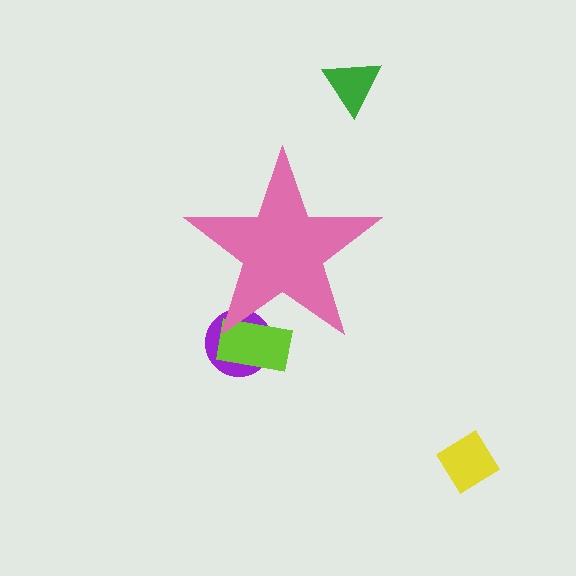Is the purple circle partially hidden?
Yes, the purple circle is partially hidden behind the pink star.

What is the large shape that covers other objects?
A pink star.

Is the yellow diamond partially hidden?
No, the yellow diamond is fully visible.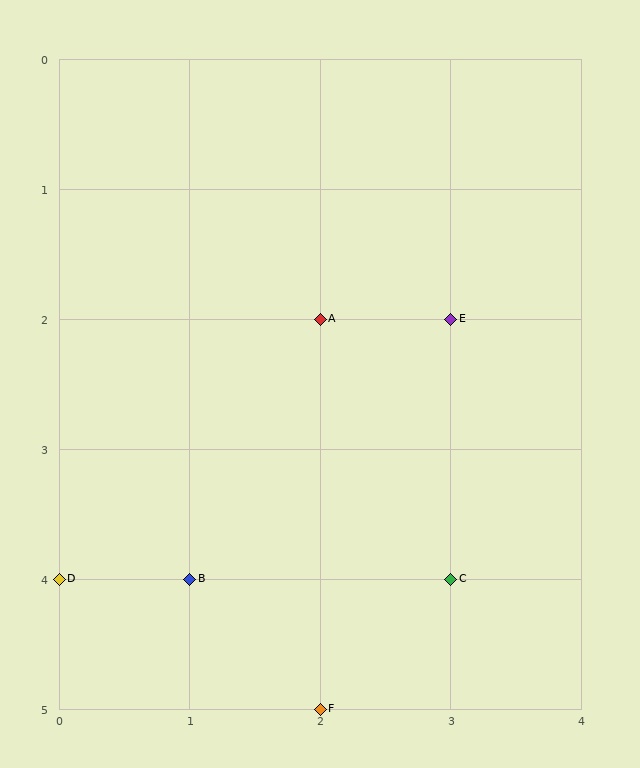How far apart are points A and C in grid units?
Points A and C are 1 column and 2 rows apart (about 2.2 grid units diagonally).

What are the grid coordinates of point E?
Point E is at grid coordinates (3, 2).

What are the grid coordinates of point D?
Point D is at grid coordinates (0, 4).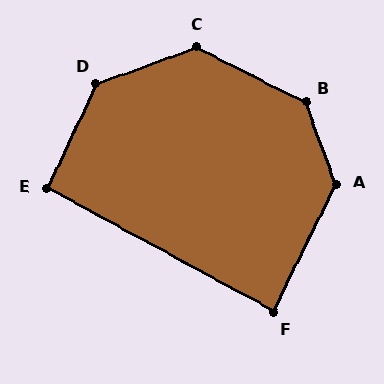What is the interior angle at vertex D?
Approximately 135 degrees (obtuse).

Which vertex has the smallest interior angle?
F, at approximately 88 degrees.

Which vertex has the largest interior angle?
B, at approximately 137 degrees.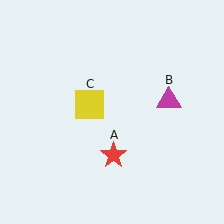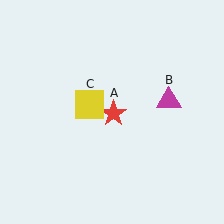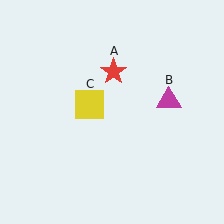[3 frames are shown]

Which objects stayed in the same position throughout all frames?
Magenta triangle (object B) and yellow square (object C) remained stationary.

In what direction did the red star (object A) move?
The red star (object A) moved up.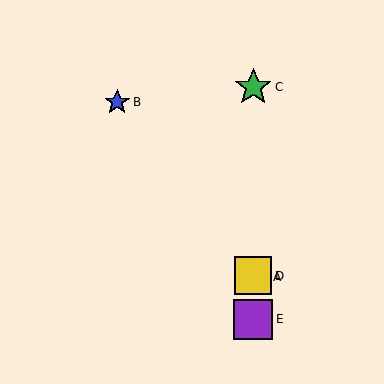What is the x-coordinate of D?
Object D is at x≈253.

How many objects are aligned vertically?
4 objects (A, C, D, E) are aligned vertically.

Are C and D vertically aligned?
Yes, both are at x≈253.